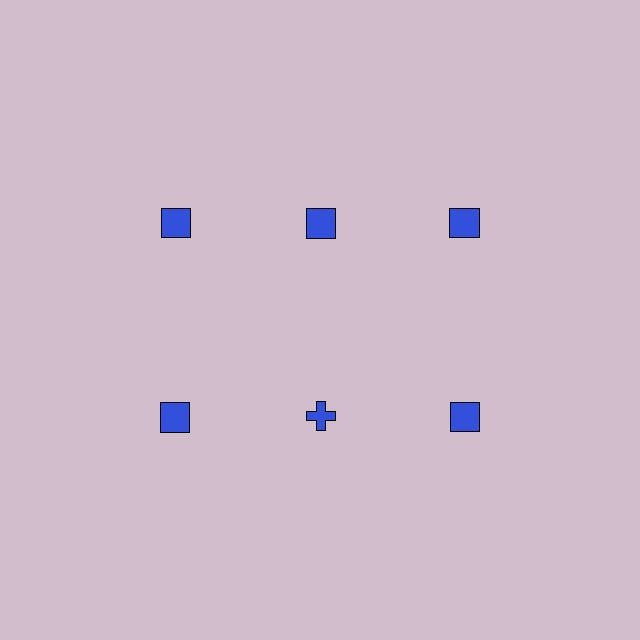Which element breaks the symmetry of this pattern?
The blue cross in the second row, second from left column breaks the symmetry. All other shapes are blue squares.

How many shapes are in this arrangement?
There are 6 shapes arranged in a grid pattern.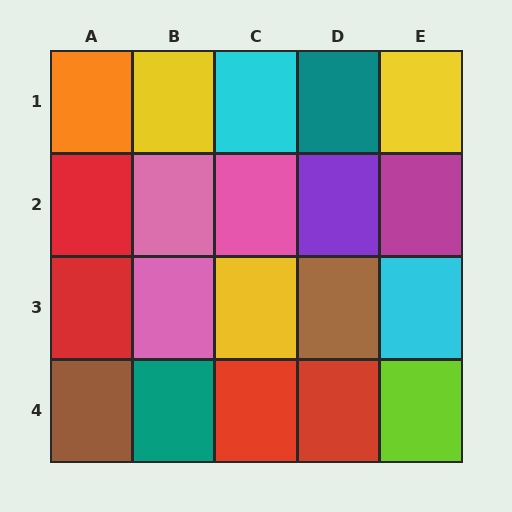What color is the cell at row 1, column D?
Teal.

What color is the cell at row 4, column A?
Brown.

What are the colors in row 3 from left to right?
Red, pink, yellow, brown, cyan.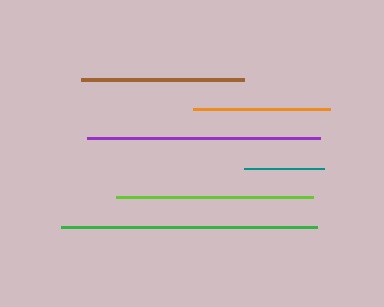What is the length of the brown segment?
The brown segment is approximately 162 pixels long.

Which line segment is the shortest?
The teal line is the shortest at approximately 80 pixels.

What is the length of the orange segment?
The orange segment is approximately 138 pixels long.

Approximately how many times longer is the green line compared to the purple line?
The green line is approximately 1.1 times the length of the purple line.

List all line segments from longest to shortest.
From longest to shortest: green, purple, lime, brown, orange, teal.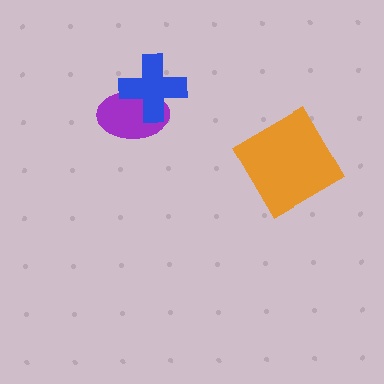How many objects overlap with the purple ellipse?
1 object overlaps with the purple ellipse.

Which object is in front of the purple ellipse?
The blue cross is in front of the purple ellipse.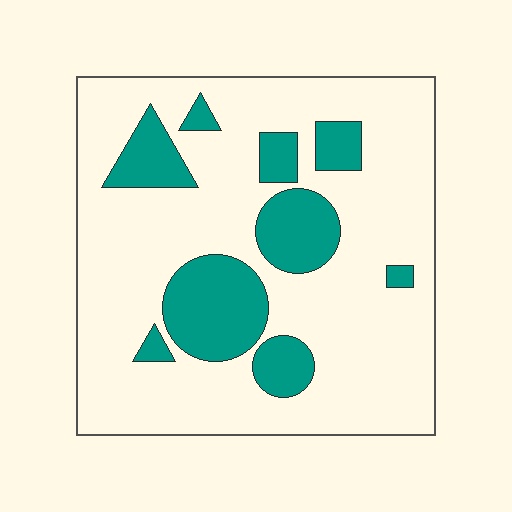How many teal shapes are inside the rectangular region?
9.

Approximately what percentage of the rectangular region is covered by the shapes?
Approximately 20%.